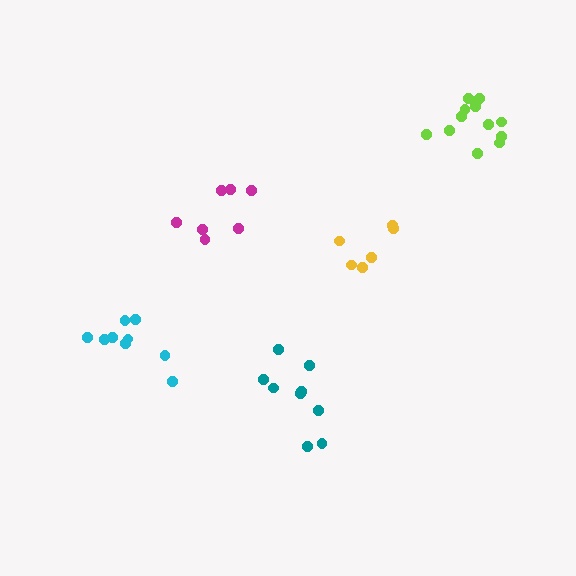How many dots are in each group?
Group 1: 6 dots, Group 2: 9 dots, Group 3: 7 dots, Group 4: 12 dots, Group 5: 9 dots (43 total).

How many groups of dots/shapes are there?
There are 5 groups.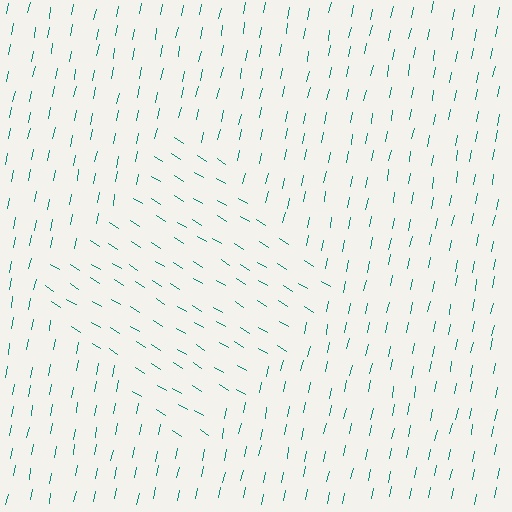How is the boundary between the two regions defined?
The boundary is defined purely by a change in line orientation (approximately 69 degrees difference). All lines are the same color and thickness.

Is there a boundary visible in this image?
Yes, there is a texture boundary formed by a change in line orientation.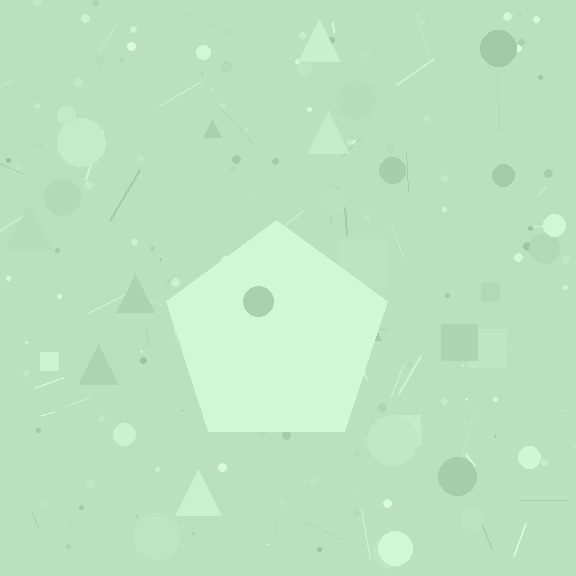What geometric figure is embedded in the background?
A pentagon is embedded in the background.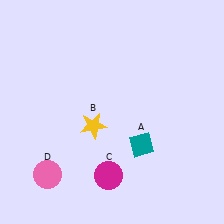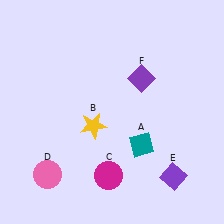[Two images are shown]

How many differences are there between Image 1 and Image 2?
There are 2 differences between the two images.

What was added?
A purple diamond (E), a purple diamond (F) were added in Image 2.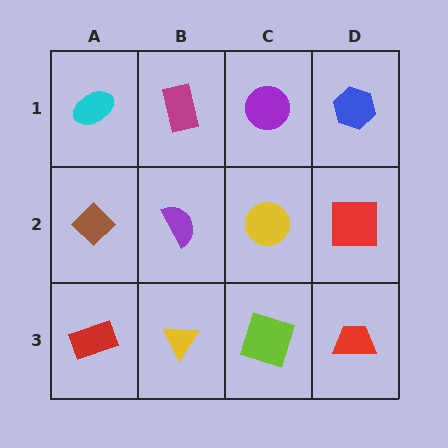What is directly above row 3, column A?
A brown diamond.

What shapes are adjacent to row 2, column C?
A purple circle (row 1, column C), a lime square (row 3, column C), a purple semicircle (row 2, column B), a red square (row 2, column D).